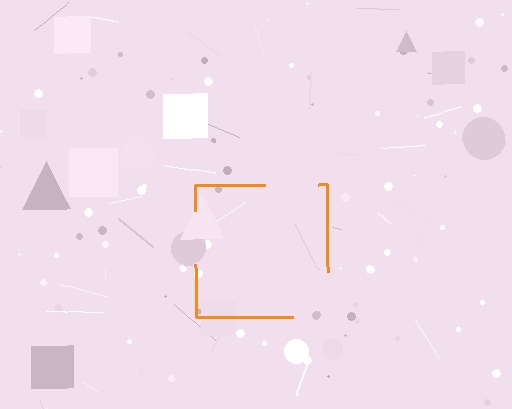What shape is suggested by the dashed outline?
The dashed outline suggests a square.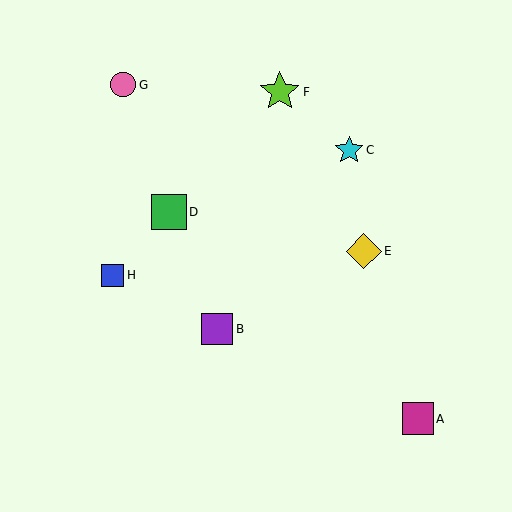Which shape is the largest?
The lime star (labeled F) is the largest.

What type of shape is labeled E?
Shape E is a yellow diamond.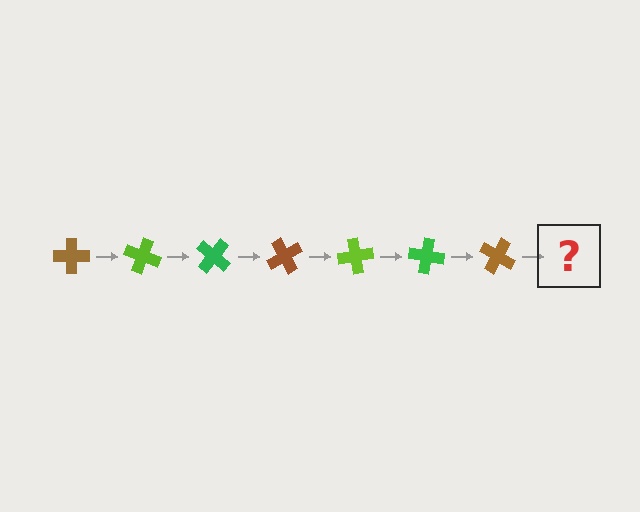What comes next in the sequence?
The next element should be a lime cross, rotated 140 degrees from the start.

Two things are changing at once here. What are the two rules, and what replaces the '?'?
The two rules are that it rotates 20 degrees each step and the color cycles through brown, lime, and green. The '?' should be a lime cross, rotated 140 degrees from the start.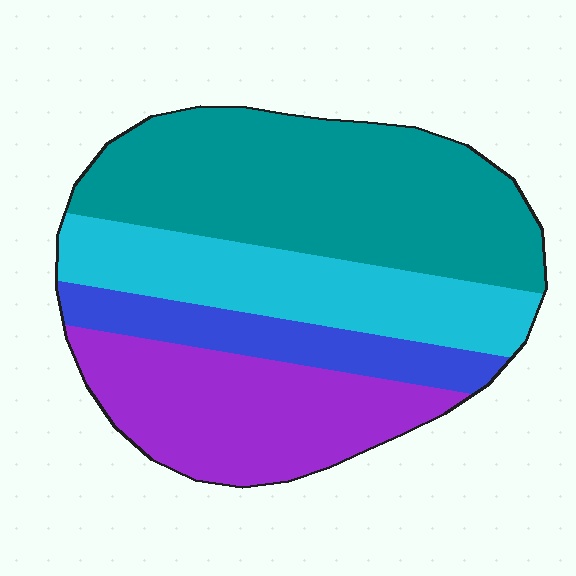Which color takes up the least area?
Blue, at roughly 15%.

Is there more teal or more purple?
Teal.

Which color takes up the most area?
Teal, at roughly 40%.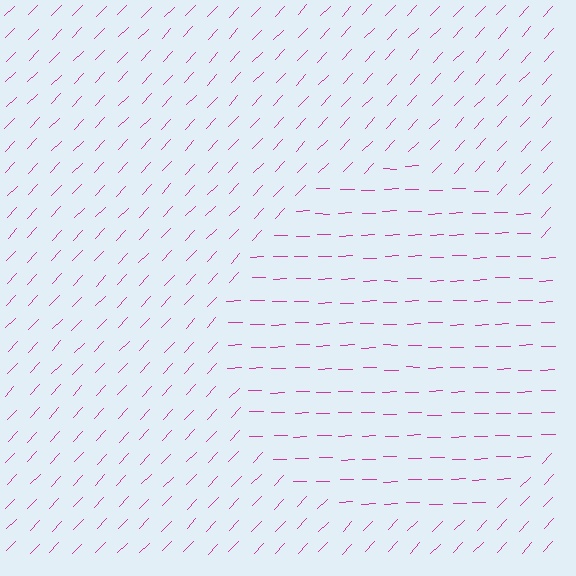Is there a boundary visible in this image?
Yes, there is a texture boundary formed by a change in line orientation.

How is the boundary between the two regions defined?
The boundary is defined purely by a change in line orientation (approximately 45 degrees difference). All lines are the same color and thickness.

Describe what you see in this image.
The image is filled with small magenta line segments. A circle region in the image has lines oriented differently from the surrounding lines, creating a visible texture boundary.